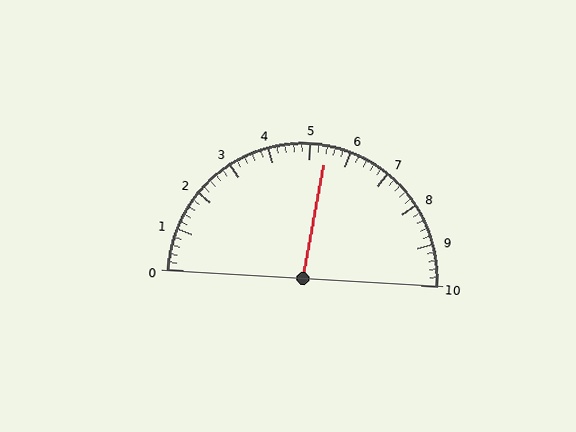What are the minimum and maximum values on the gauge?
The gauge ranges from 0 to 10.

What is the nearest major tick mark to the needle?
The nearest major tick mark is 5.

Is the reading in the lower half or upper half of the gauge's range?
The reading is in the upper half of the range (0 to 10).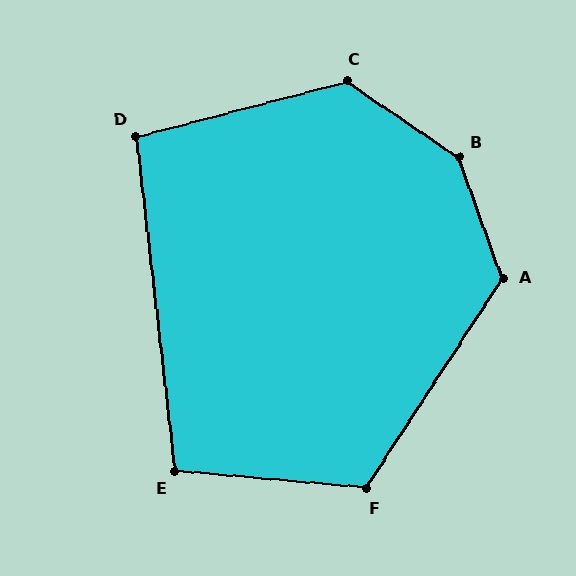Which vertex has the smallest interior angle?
D, at approximately 98 degrees.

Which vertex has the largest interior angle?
B, at approximately 144 degrees.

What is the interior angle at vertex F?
Approximately 118 degrees (obtuse).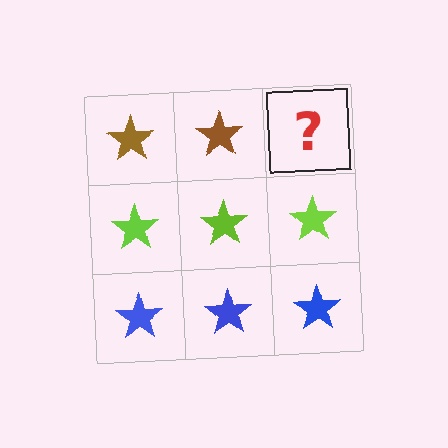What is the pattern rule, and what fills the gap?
The rule is that each row has a consistent color. The gap should be filled with a brown star.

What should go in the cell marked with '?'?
The missing cell should contain a brown star.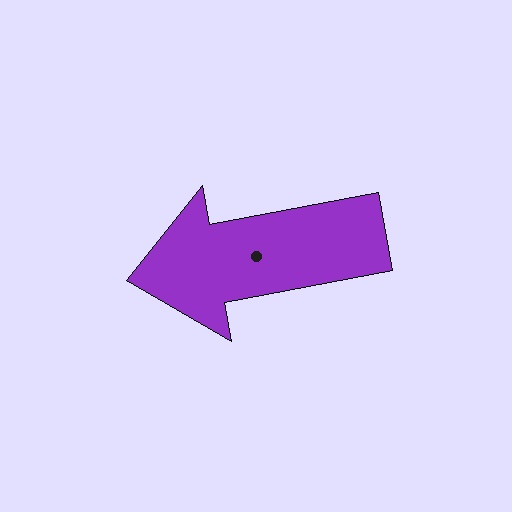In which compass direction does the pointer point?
West.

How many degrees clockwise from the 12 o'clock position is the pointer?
Approximately 259 degrees.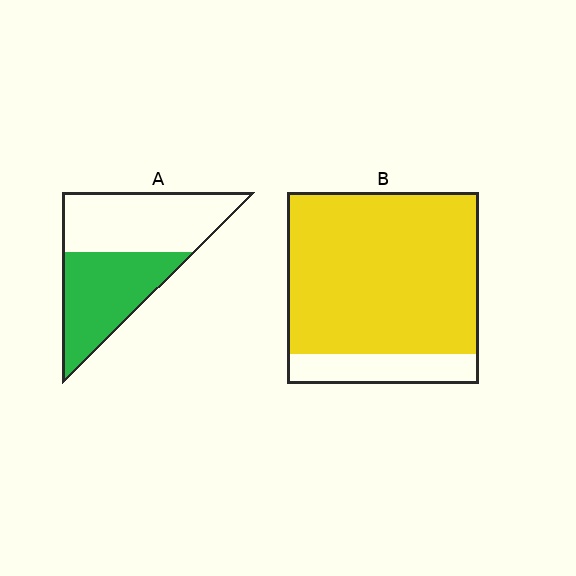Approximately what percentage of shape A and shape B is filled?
A is approximately 45% and B is approximately 85%.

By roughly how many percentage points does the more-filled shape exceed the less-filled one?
By roughly 35 percentage points (B over A).